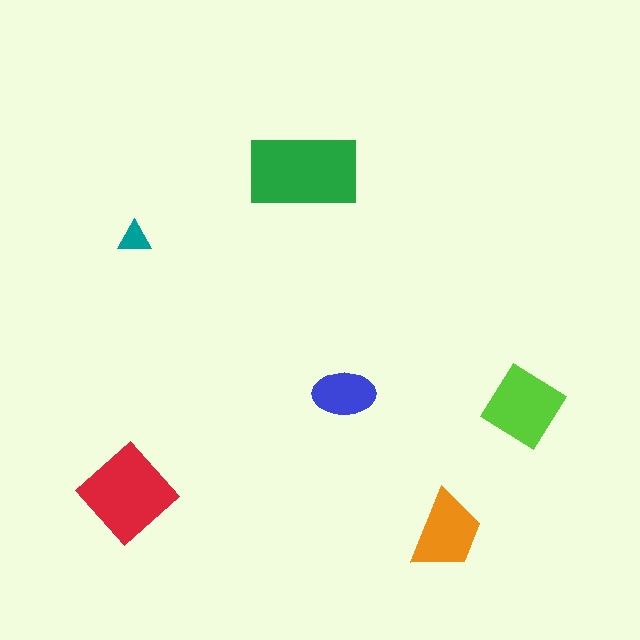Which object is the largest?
The green rectangle.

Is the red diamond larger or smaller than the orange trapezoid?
Larger.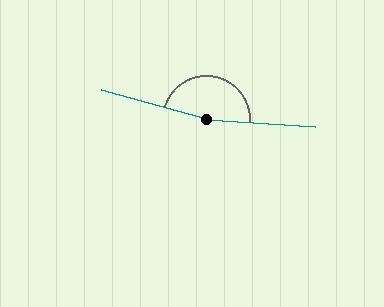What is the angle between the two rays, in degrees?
Approximately 168 degrees.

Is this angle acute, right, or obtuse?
It is obtuse.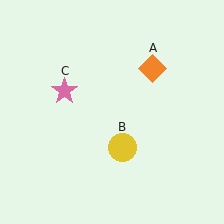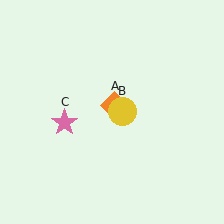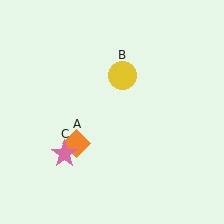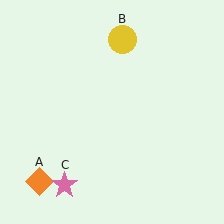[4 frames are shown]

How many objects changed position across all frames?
3 objects changed position: orange diamond (object A), yellow circle (object B), pink star (object C).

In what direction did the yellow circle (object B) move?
The yellow circle (object B) moved up.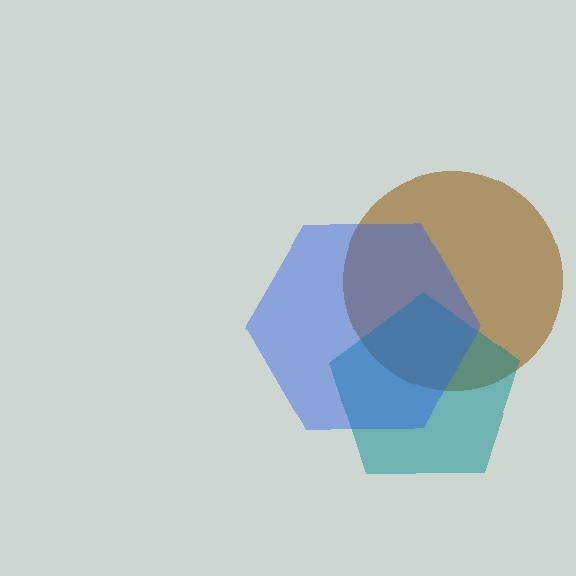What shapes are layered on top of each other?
The layered shapes are: a brown circle, a teal pentagon, a blue hexagon.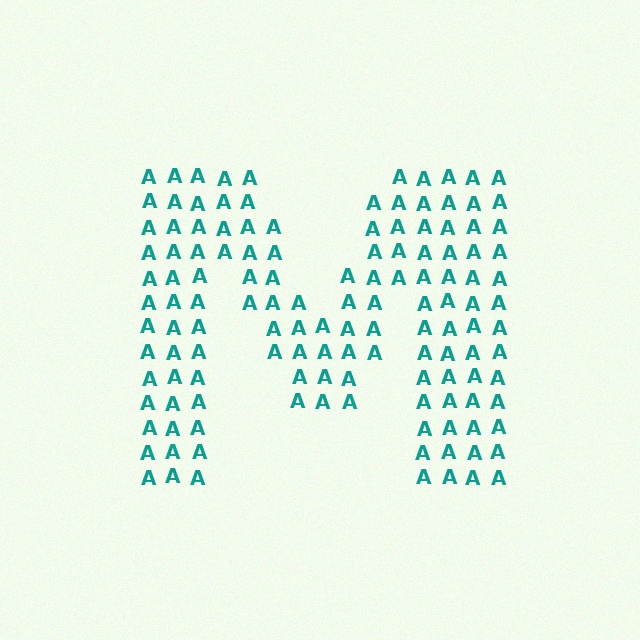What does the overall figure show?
The overall figure shows the letter M.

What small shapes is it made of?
It is made of small letter A's.